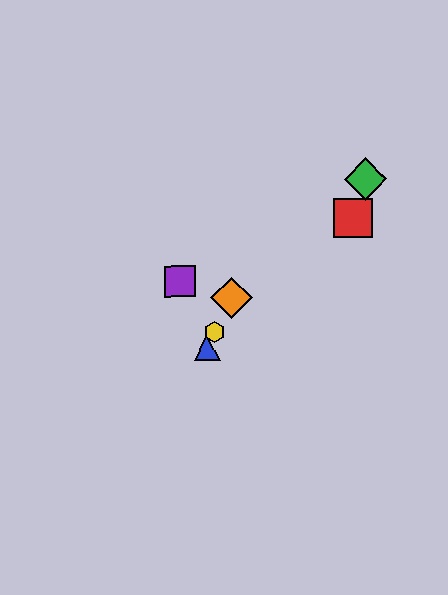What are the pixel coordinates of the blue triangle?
The blue triangle is at (207, 348).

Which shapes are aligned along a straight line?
The blue triangle, the yellow hexagon, the orange diamond are aligned along a straight line.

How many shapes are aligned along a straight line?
3 shapes (the blue triangle, the yellow hexagon, the orange diamond) are aligned along a straight line.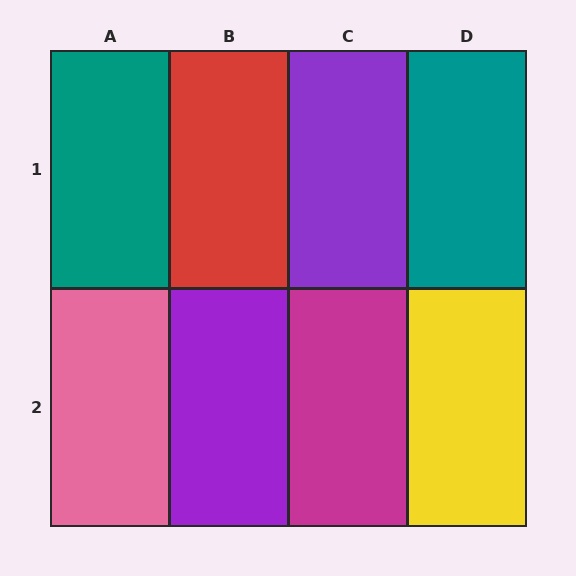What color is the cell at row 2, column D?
Yellow.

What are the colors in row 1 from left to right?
Teal, red, purple, teal.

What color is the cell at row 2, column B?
Purple.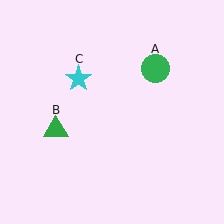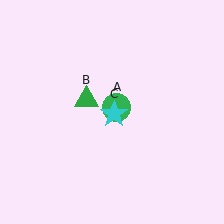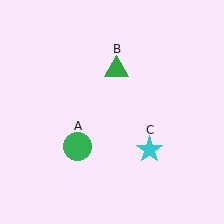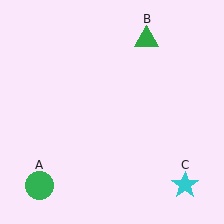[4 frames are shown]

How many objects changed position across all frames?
3 objects changed position: green circle (object A), green triangle (object B), cyan star (object C).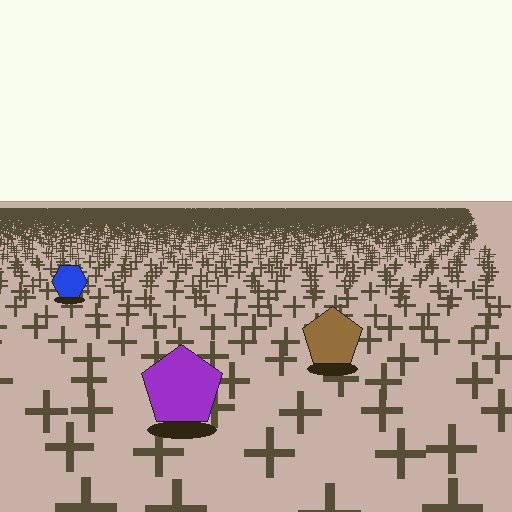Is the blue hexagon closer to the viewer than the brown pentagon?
No. The brown pentagon is closer — you can tell from the texture gradient: the ground texture is coarser near it.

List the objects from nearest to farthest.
From nearest to farthest: the purple pentagon, the brown pentagon, the blue hexagon.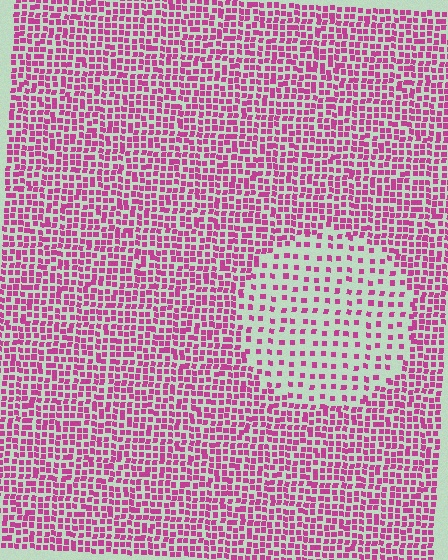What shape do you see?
I see a circle.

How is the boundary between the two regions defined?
The boundary is defined by a change in element density (approximately 2.4x ratio). All elements are the same color, size, and shape.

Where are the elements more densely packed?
The elements are more densely packed outside the circle boundary.